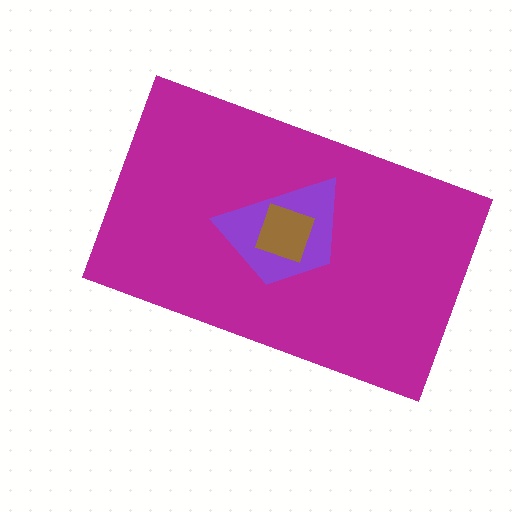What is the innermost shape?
The brown square.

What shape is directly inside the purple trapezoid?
The brown square.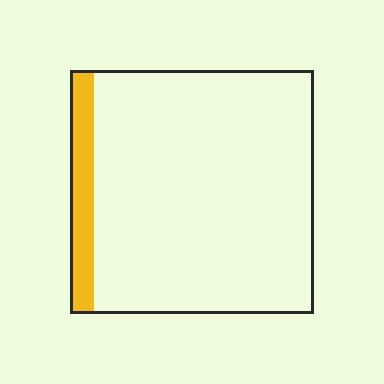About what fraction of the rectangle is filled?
About one tenth (1/10).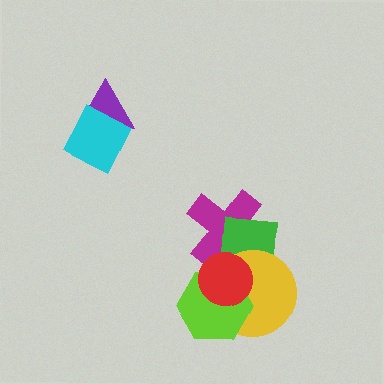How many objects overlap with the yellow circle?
4 objects overlap with the yellow circle.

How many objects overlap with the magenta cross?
3 objects overlap with the magenta cross.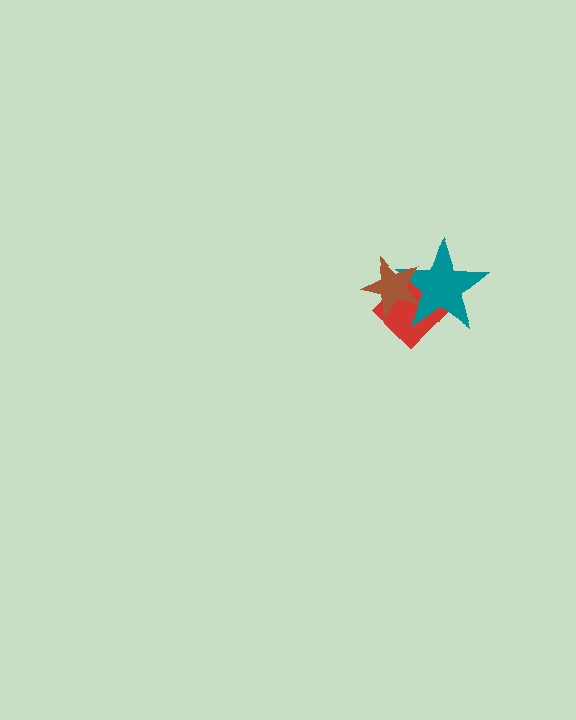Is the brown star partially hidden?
No, no other shape covers it.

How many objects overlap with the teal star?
2 objects overlap with the teal star.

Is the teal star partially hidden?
Yes, it is partially covered by another shape.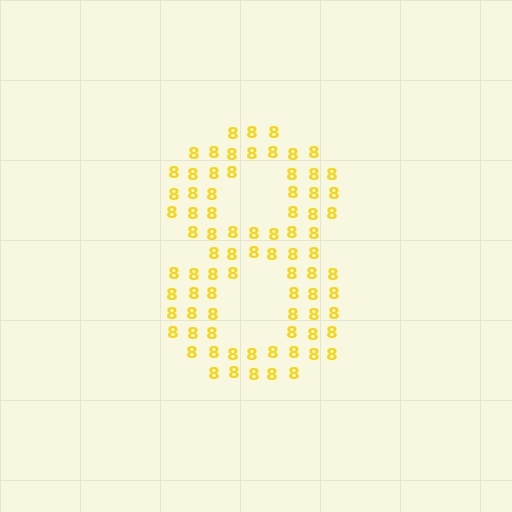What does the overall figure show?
The overall figure shows the digit 8.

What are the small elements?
The small elements are digit 8's.